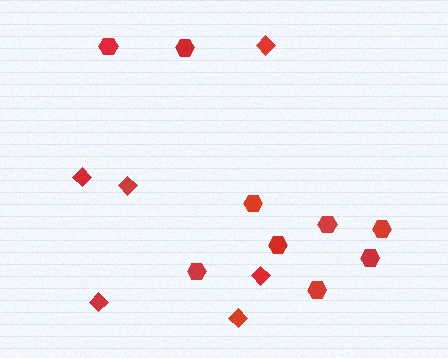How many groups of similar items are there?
There are 2 groups: one group of hexagons (9) and one group of diamonds (6).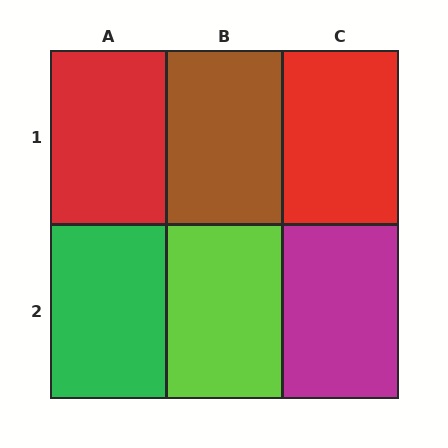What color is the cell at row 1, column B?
Brown.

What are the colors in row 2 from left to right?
Green, lime, magenta.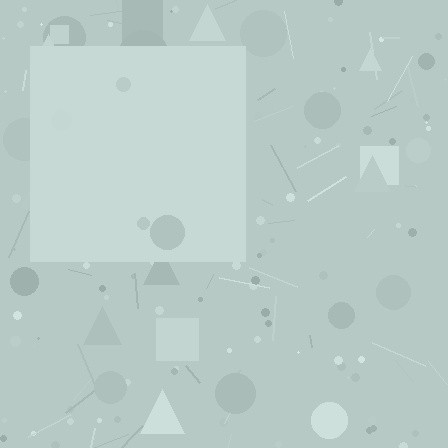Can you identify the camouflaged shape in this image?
The camouflaged shape is a square.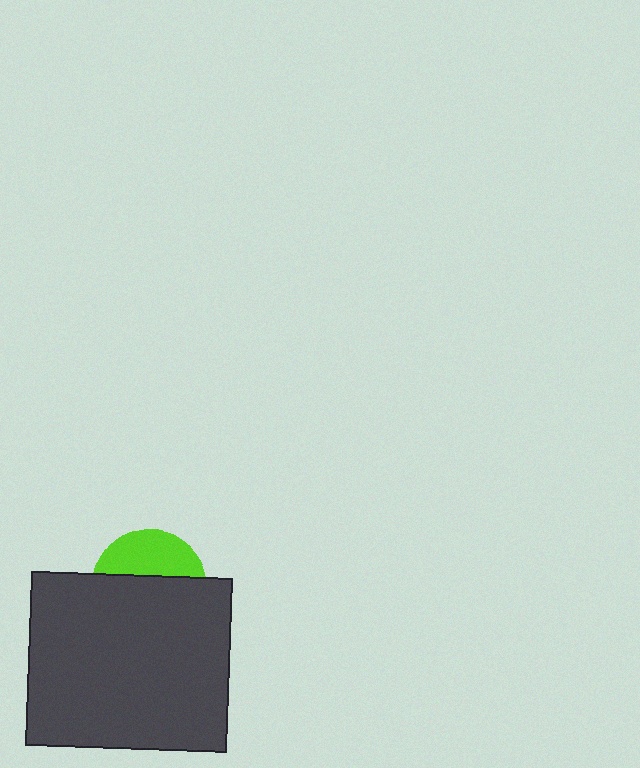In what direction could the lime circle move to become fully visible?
The lime circle could move up. That would shift it out from behind the dark gray rectangle entirely.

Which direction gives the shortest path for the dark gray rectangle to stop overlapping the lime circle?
Moving down gives the shortest separation.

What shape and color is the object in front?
The object in front is a dark gray rectangle.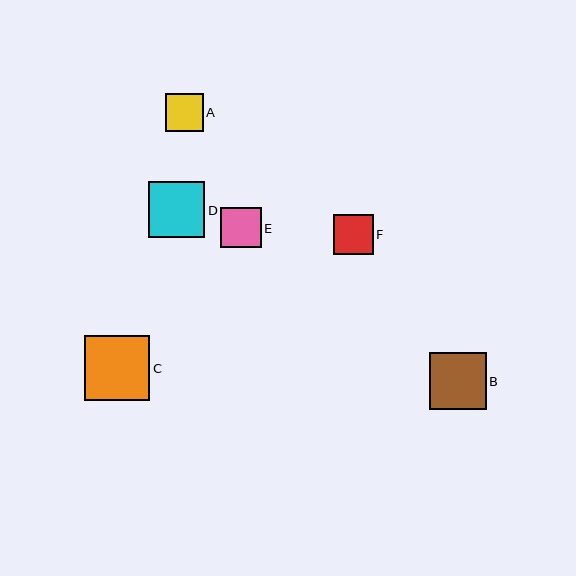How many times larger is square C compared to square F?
Square C is approximately 1.6 times the size of square F.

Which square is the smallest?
Square A is the smallest with a size of approximately 37 pixels.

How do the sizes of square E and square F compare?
Square E and square F are approximately the same size.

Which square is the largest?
Square C is the largest with a size of approximately 65 pixels.